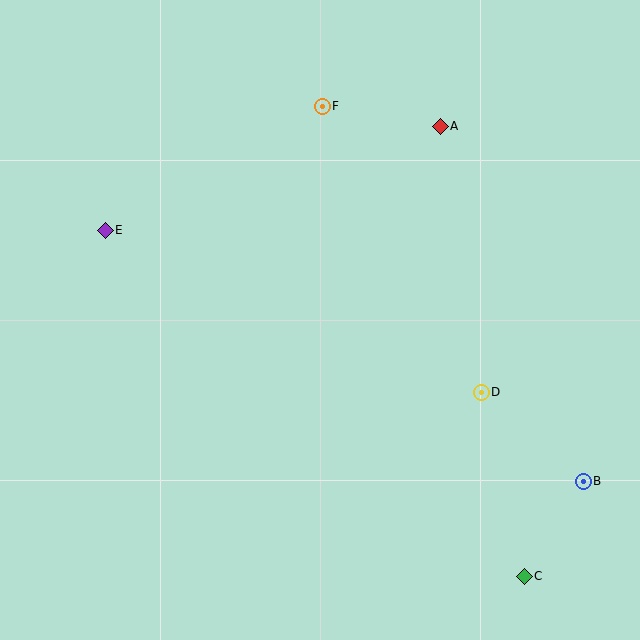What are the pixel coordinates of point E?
Point E is at (105, 230).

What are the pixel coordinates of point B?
Point B is at (583, 481).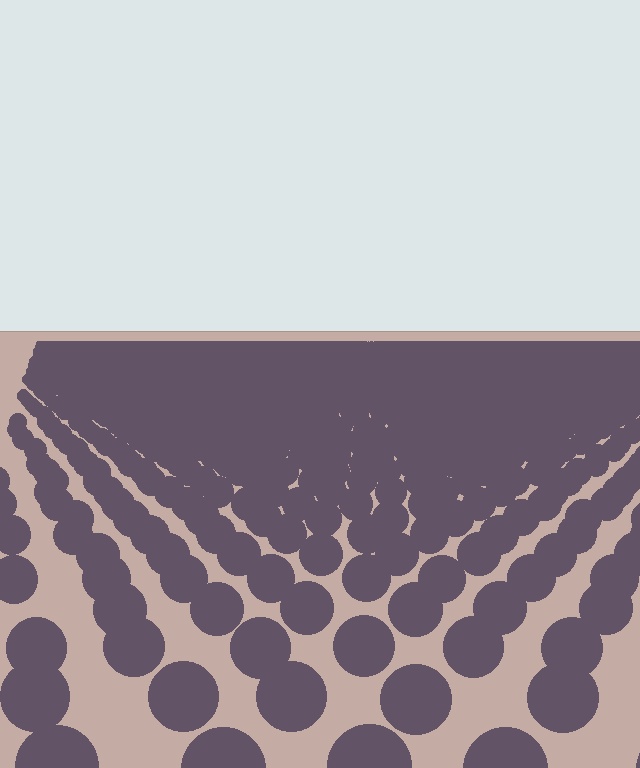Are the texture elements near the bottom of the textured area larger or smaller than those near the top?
Larger. Near the bottom, elements are closer to the viewer and appear at a bigger on-screen size.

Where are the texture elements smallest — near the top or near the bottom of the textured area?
Near the top.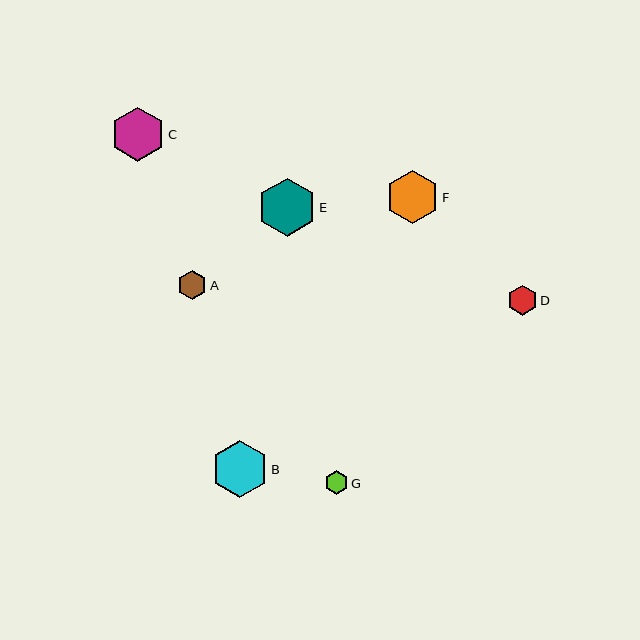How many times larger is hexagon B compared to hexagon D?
Hexagon B is approximately 1.9 times the size of hexagon D.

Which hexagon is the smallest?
Hexagon G is the smallest with a size of approximately 23 pixels.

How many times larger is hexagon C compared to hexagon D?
Hexagon C is approximately 1.8 times the size of hexagon D.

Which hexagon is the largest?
Hexagon E is the largest with a size of approximately 58 pixels.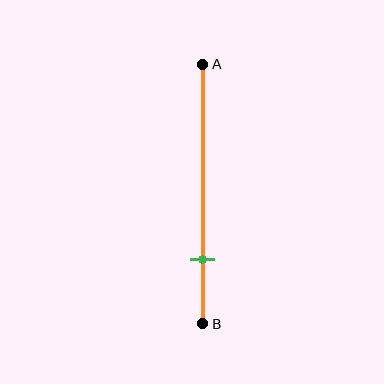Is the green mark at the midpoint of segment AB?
No, the mark is at about 75% from A, not at the 50% midpoint.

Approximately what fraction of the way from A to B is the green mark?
The green mark is approximately 75% of the way from A to B.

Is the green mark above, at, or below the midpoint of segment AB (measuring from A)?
The green mark is below the midpoint of segment AB.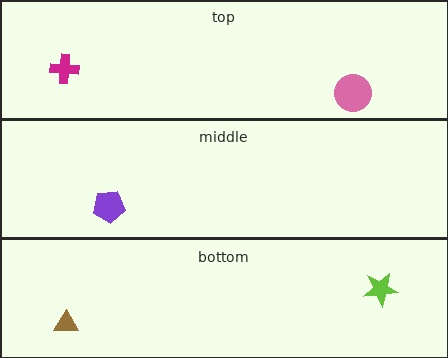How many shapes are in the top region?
2.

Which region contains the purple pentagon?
The middle region.